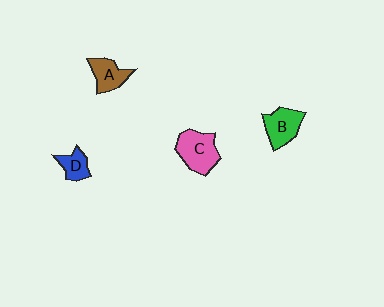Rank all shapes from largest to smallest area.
From largest to smallest: C (pink), B (green), A (brown), D (blue).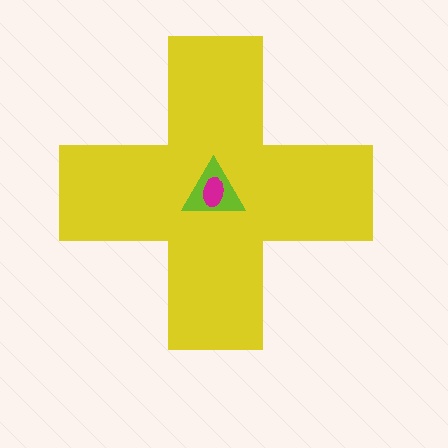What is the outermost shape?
The yellow cross.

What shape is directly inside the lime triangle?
The magenta ellipse.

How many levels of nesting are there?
3.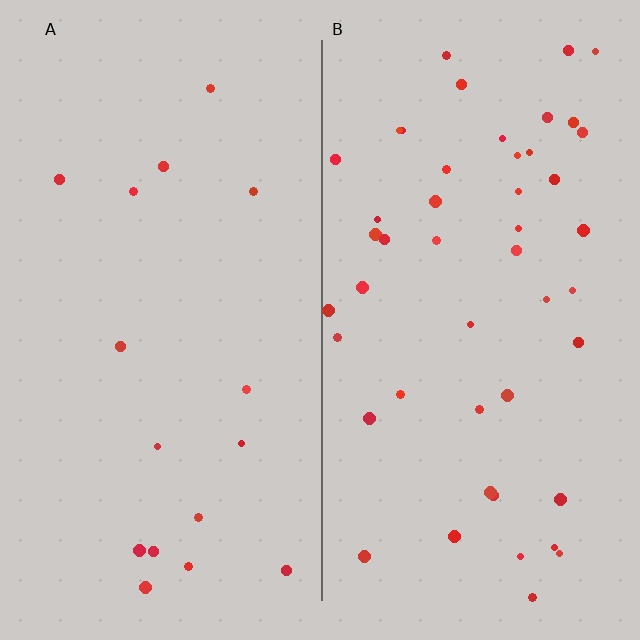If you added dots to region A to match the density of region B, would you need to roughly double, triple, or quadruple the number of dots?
Approximately triple.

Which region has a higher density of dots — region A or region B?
B (the right).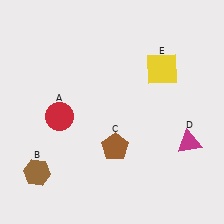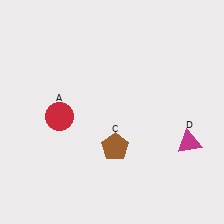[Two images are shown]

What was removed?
The yellow square (E), the brown hexagon (B) were removed in Image 2.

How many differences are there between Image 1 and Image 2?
There are 2 differences between the two images.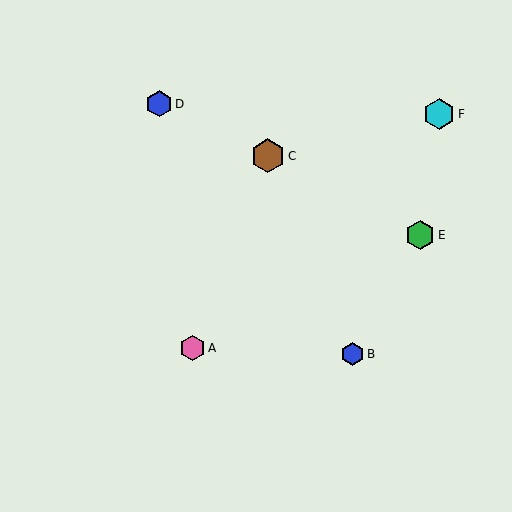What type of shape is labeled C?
Shape C is a brown hexagon.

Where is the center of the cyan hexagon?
The center of the cyan hexagon is at (439, 114).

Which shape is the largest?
The brown hexagon (labeled C) is the largest.